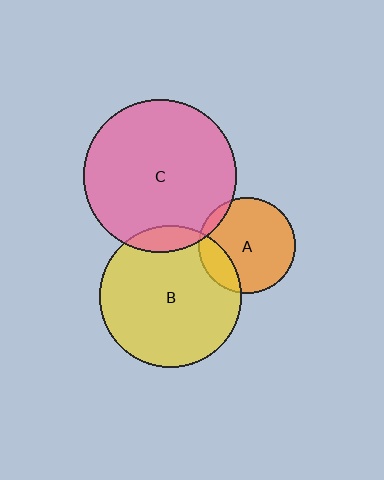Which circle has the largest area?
Circle C (pink).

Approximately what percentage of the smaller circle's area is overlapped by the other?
Approximately 10%.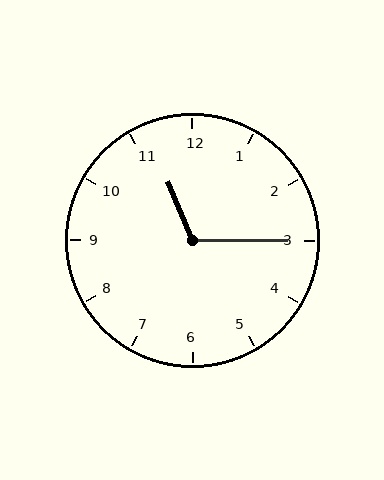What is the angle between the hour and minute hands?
Approximately 112 degrees.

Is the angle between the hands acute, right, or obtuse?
It is obtuse.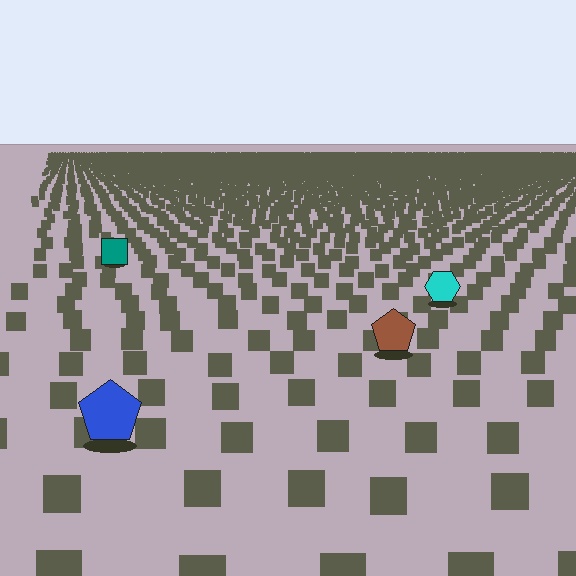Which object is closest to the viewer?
The blue pentagon is closest. The texture marks near it are larger and more spread out.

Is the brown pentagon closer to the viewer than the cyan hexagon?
Yes. The brown pentagon is closer — you can tell from the texture gradient: the ground texture is coarser near it.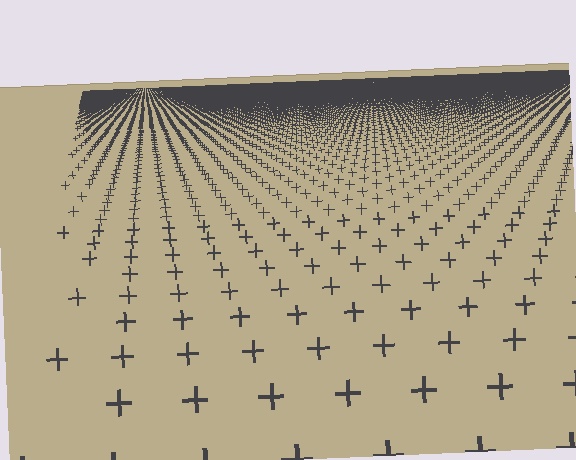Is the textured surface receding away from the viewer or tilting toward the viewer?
The surface is receding away from the viewer. Texture elements get smaller and denser toward the top.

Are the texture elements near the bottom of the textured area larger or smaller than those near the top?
Larger. Near the bottom, elements are closer to the viewer and appear at a bigger on-screen size.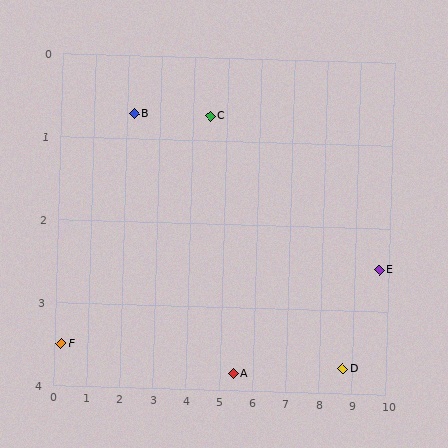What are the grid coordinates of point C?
Point C is at approximately (4.5, 0.7).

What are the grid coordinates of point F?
Point F is at approximately (0.2, 3.5).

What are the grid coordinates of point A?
Point A is at approximately (5.4, 3.8).